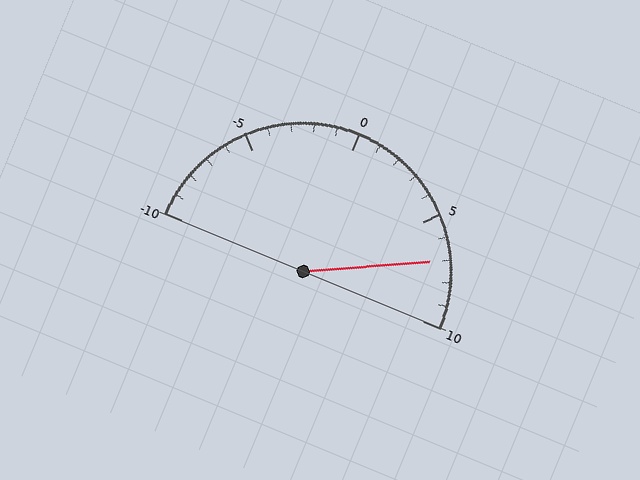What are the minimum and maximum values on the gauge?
The gauge ranges from -10 to 10.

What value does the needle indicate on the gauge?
The needle indicates approximately 7.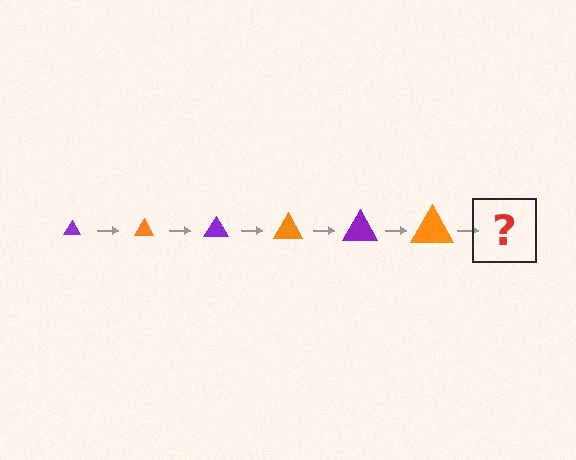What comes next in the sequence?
The next element should be a purple triangle, larger than the previous one.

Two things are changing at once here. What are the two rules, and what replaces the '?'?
The two rules are that the triangle grows larger each step and the color cycles through purple and orange. The '?' should be a purple triangle, larger than the previous one.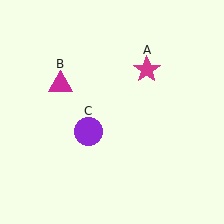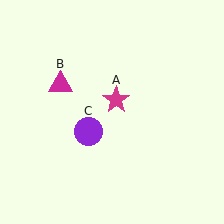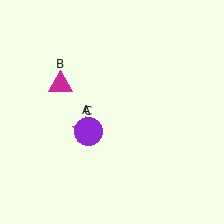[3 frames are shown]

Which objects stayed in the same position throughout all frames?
Magenta triangle (object B) and purple circle (object C) remained stationary.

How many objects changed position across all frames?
1 object changed position: magenta star (object A).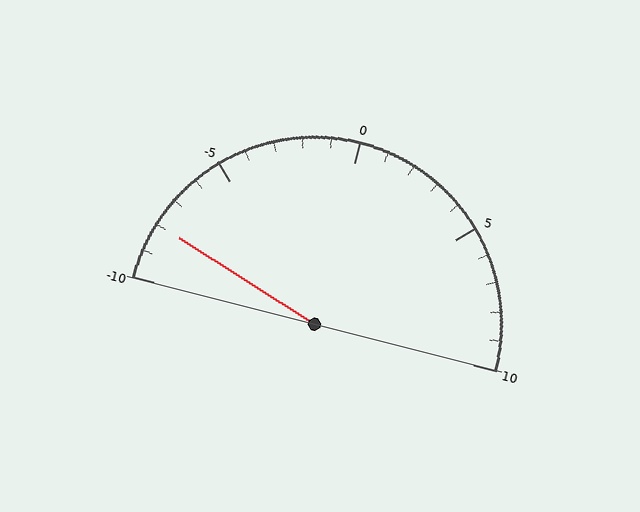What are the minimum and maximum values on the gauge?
The gauge ranges from -10 to 10.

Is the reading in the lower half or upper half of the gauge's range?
The reading is in the lower half of the range (-10 to 10).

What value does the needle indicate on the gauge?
The needle indicates approximately -8.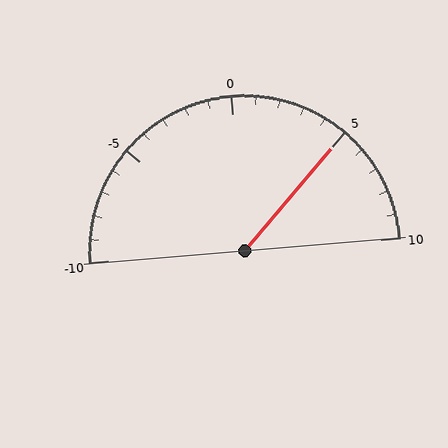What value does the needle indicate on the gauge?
The needle indicates approximately 5.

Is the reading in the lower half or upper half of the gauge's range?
The reading is in the upper half of the range (-10 to 10).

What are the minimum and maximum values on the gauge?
The gauge ranges from -10 to 10.